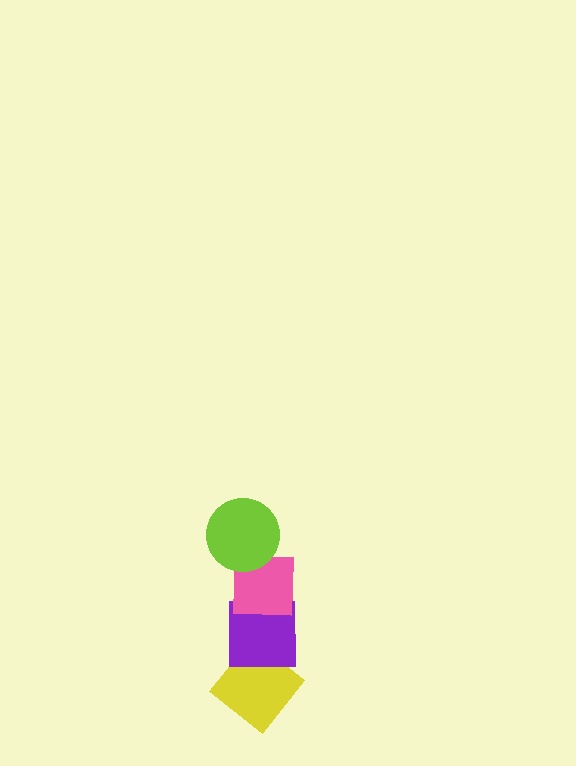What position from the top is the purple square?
The purple square is 3rd from the top.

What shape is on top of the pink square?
The lime circle is on top of the pink square.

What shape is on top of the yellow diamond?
The purple square is on top of the yellow diamond.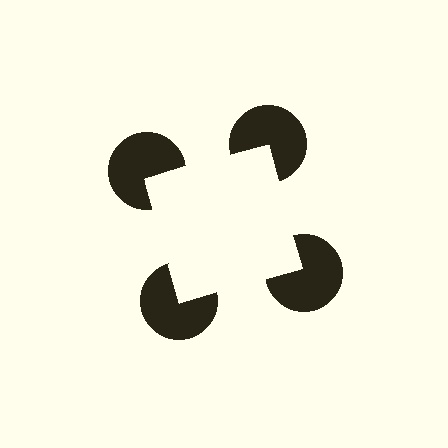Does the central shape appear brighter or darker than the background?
It typically appears slightly brighter than the background, even though no actual brightness change is drawn.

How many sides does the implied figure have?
4 sides.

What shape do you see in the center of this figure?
An illusory square — its edges are inferred from the aligned wedge cuts in the pac-man discs, not physically drawn.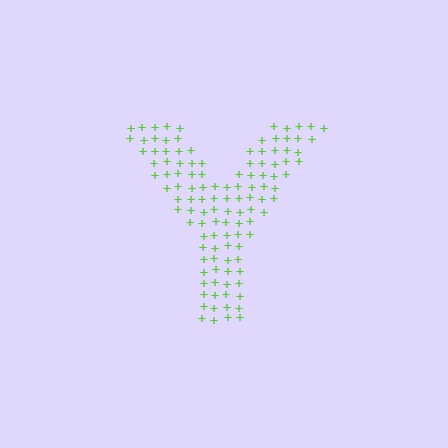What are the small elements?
The small elements are plus signs.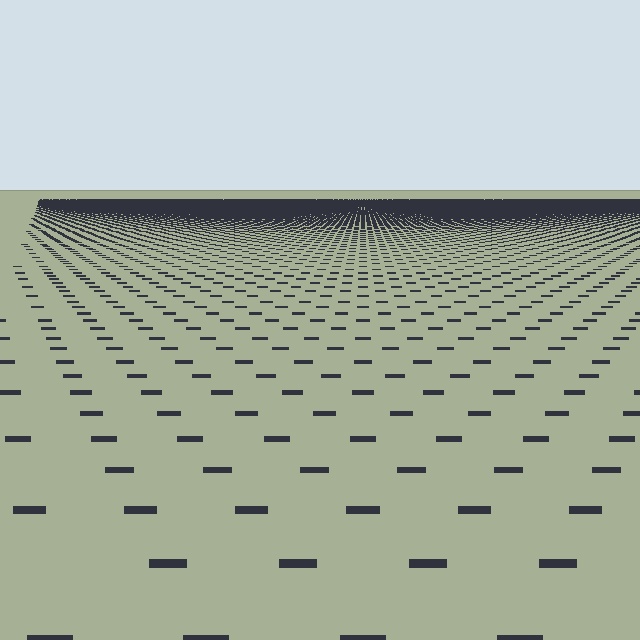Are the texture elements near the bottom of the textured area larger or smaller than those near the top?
Larger. Near the bottom, elements are closer to the viewer and appear at a bigger on-screen size.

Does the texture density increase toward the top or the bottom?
Density increases toward the top.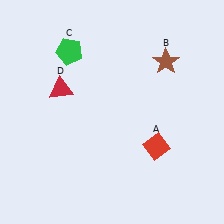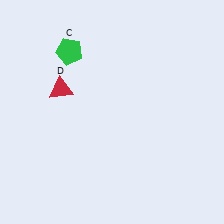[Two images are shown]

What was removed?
The red diamond (A), the brown star (B) were removed in Image 2.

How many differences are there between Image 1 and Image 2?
There are 2 differences between the two images.